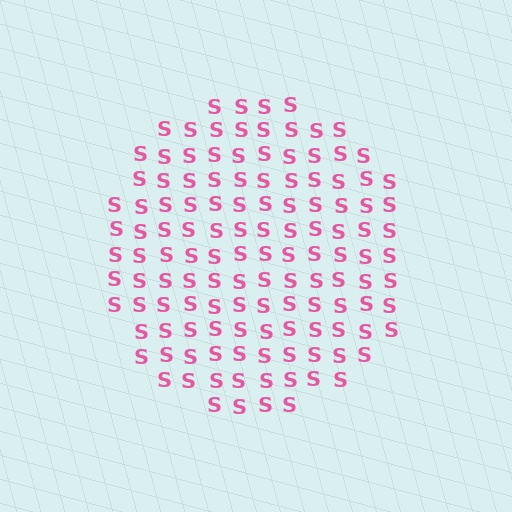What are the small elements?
The small elements are letter S's.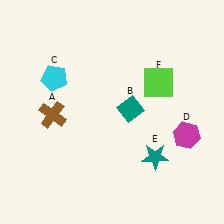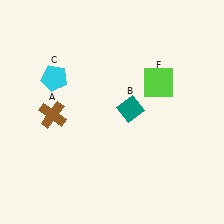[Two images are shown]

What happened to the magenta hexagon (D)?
The magenta hexagon (D) was removed in Image 2. It was in the bottom-right area of Image 1.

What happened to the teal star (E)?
The teal star (E) was removed in Image 2. It was in the bottom-right area of Image 1.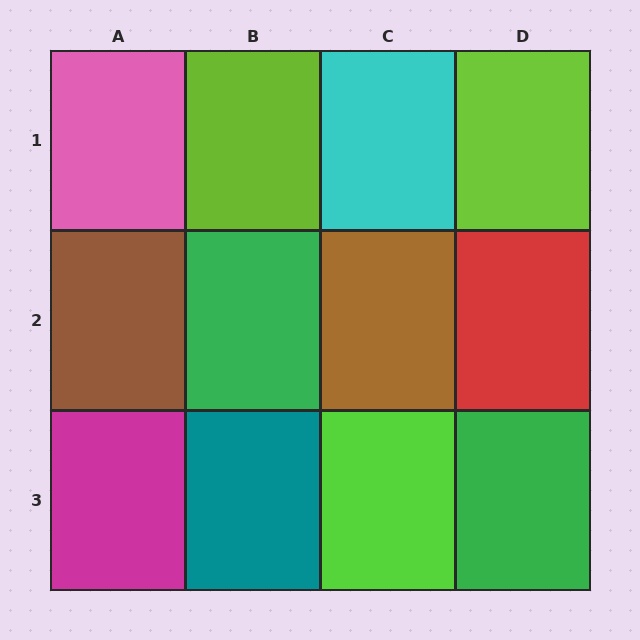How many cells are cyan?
1 cell is cyan.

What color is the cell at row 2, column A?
Brown.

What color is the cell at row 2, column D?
Red.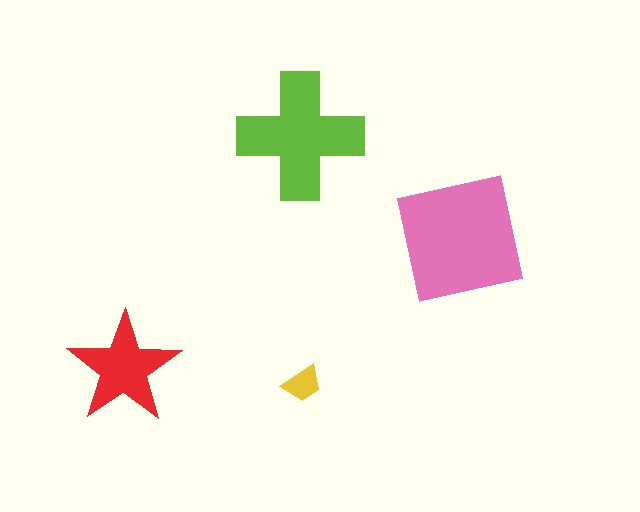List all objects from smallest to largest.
The yellow trapezoid, the red star, the lime cross, the pink square.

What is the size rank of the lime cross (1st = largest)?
2nd.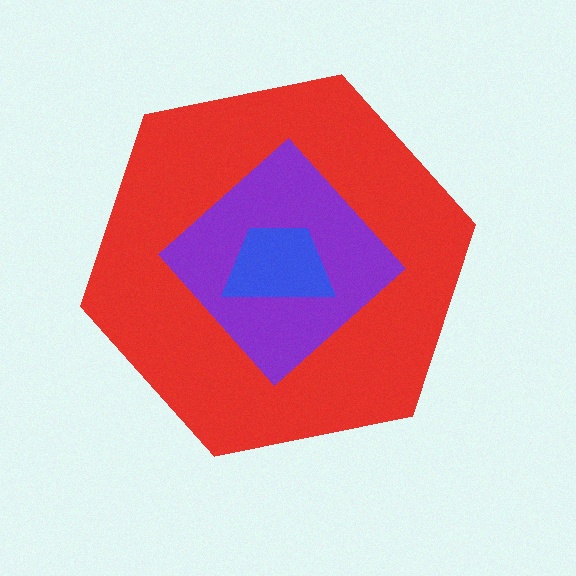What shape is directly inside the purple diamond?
The blue trapezoid.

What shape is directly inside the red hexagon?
The purple diamond.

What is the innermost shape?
The blue trapezoid.